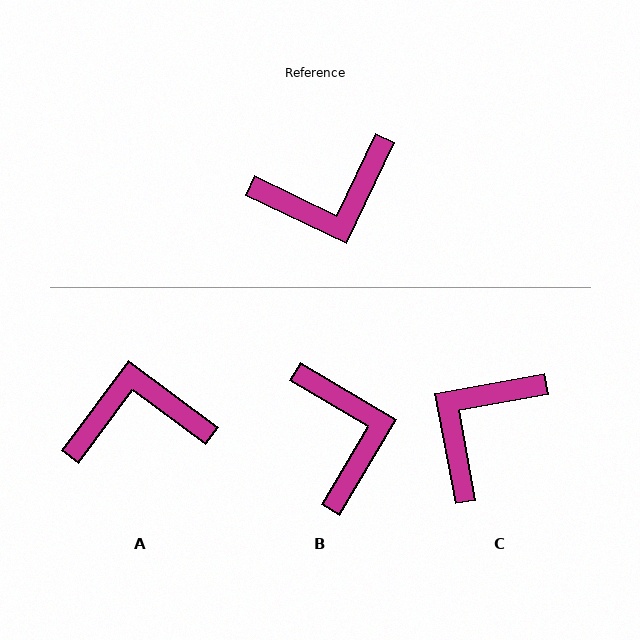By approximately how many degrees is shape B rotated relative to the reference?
Approximately 85 degrees counter-clockwise.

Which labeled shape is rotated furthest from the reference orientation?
A, about 169 degrees away.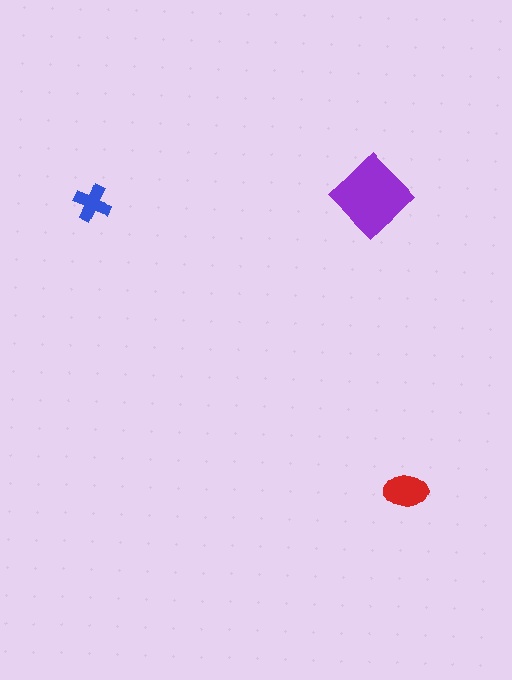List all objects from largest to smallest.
The purple diamond, the red ellipse, the blue cross.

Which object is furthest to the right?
The red ellipse is rightmost.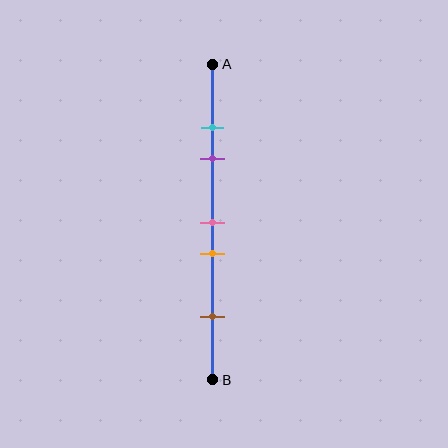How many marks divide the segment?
There are 5 marks dividing the segment.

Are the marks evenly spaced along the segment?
No, the marks are not evenly spaced.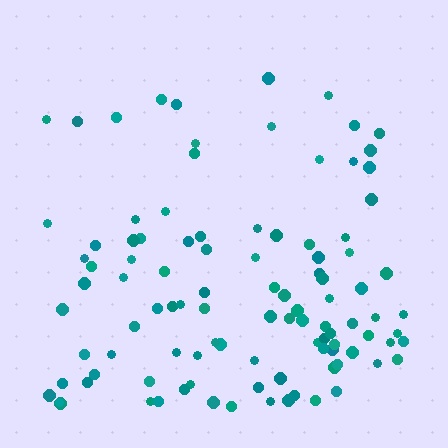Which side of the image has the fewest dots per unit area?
The top.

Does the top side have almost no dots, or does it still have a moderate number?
Still a moderate number, just noticeably fewer than the bottom.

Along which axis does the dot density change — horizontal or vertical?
Vertical.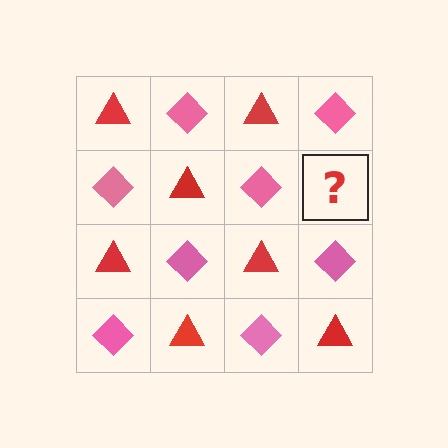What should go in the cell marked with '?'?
The missing cell should contain a red triangle.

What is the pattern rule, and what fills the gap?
The rule is that it alternates red triangle and pink diamond in a checkerboard pattern. The gap should be filled with a red triangle.